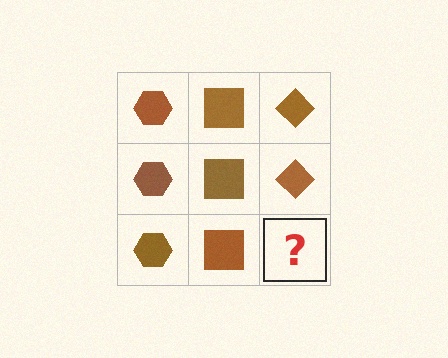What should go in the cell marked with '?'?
The missing cell should contain a brown diamond.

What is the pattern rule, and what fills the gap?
The rule is that each column has a consistent shape. The gap should be filled with a brown diamond.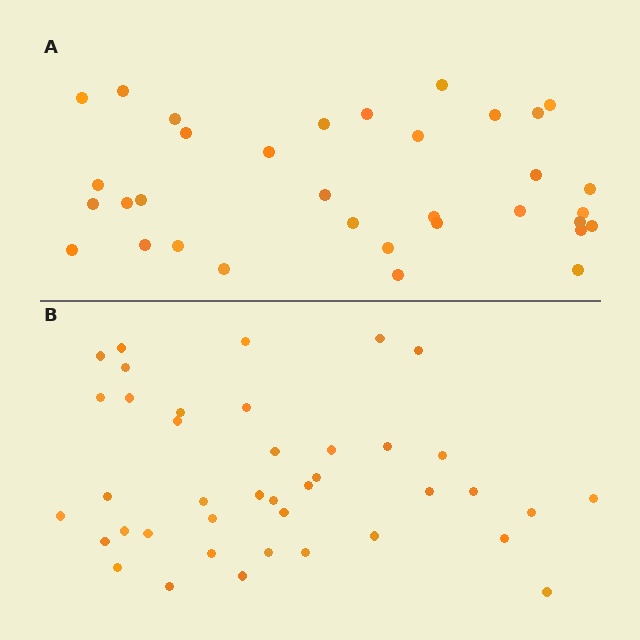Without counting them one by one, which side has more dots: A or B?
Region B (the bottom region) has more dots.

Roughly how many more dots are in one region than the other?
Region B has about 6 more dots than region A.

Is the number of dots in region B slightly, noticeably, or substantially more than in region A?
Region B has only slightly more — the two regions are fairly close. The ratio is roughly 1.2 to 1.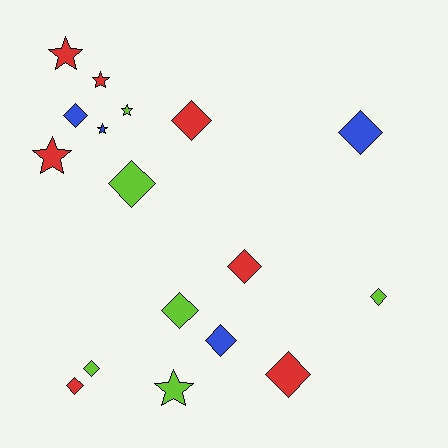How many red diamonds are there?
There are 4 red diamonds.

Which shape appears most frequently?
Diamond, with 11 objects.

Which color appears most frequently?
Red, with 7 objects.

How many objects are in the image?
There are 17 objects.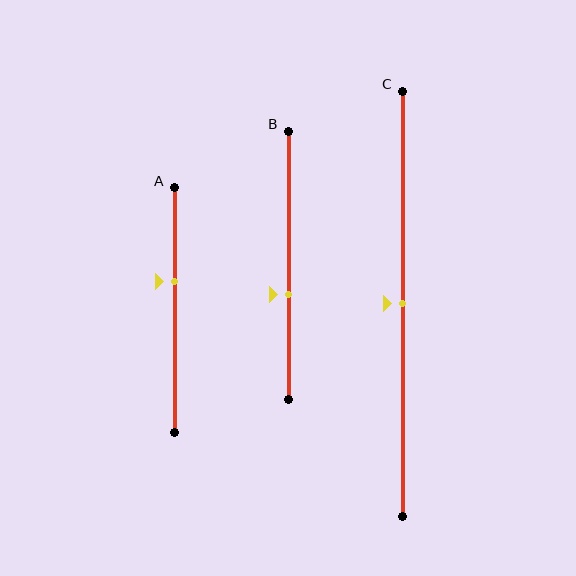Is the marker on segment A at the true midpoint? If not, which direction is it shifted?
No, the marker on segment A is shifted upward by about 12% of the segment length.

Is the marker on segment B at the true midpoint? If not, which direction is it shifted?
No, the marker on segment B is shifted downward by about 11% of the segment length.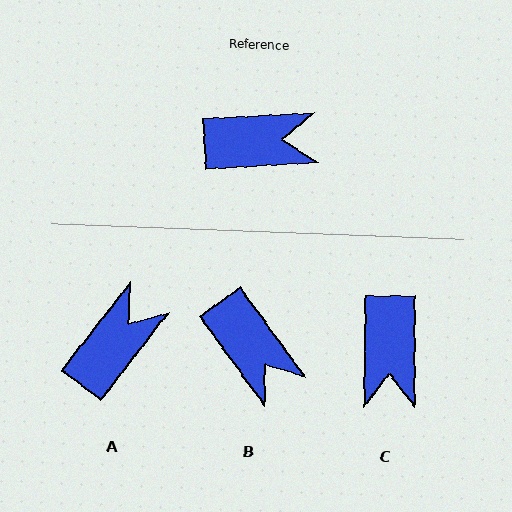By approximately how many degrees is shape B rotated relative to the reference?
Approximately 57 degrees clockwise.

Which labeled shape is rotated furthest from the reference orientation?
C, about 94 degrees away.